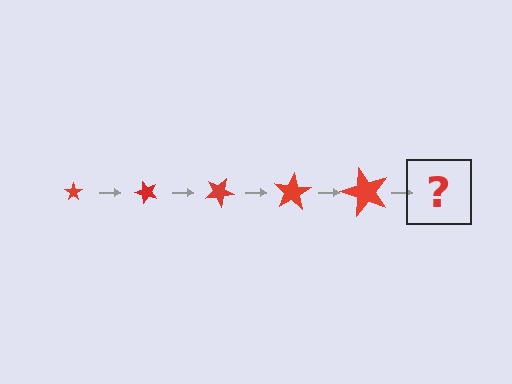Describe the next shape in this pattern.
It should be a star, larger than the previous one and rotated 250 degrees from the start.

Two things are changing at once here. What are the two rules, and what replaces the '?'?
The two rules are that the star grows larger each step and it rotates 50 degrees each step. The '?' should be a star, larger than the previous one and rotated 250 degrees from the start.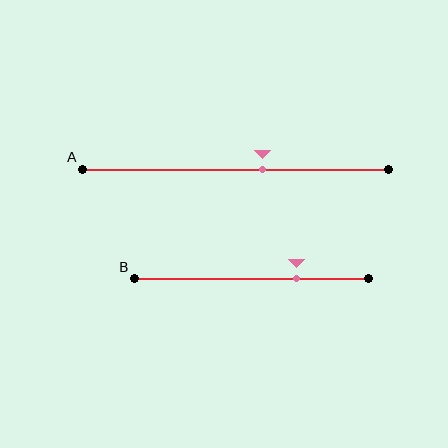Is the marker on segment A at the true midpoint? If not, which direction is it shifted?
No, the marker on segment A is shifted to the right by about 9% of the segment length.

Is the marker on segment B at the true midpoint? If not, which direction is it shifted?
No, the marker on segment B is shifted to the right by about 19% of the segment length.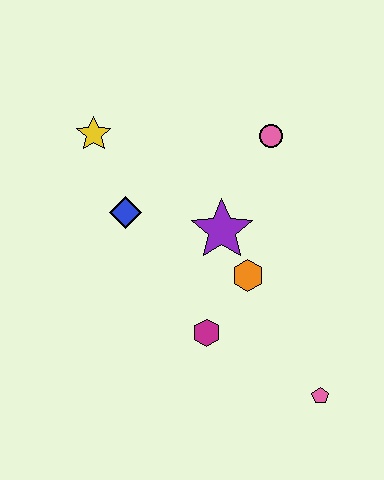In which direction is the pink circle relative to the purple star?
The pink circle is above the purple star.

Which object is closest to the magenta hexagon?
The orange hexagon is closest to the magenta hexagon.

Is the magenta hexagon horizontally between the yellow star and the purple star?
Yes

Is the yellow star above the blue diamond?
Yes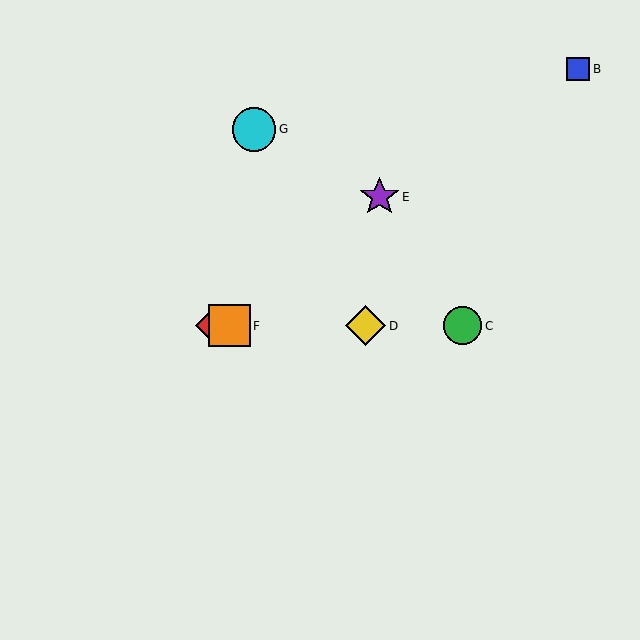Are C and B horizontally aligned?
No, C is at y≈326 and B is at y≈69.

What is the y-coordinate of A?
Object A is at y≈326.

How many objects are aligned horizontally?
4 objects (A, C, D, F) are aligned horizontally.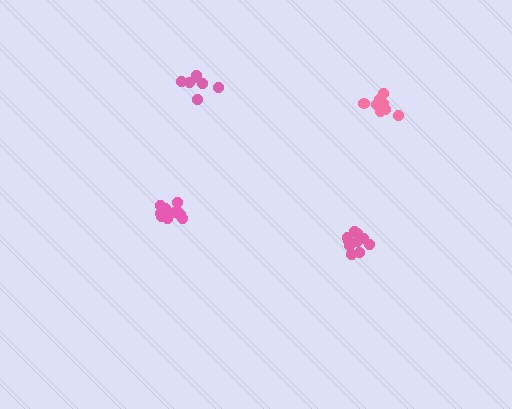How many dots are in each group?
Group 1: 11 dots, Group 2: 10 dots, Group 3: 8 dots, Group 4: 7 dots (36 total).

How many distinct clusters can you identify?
There are 4 distinct clusters.